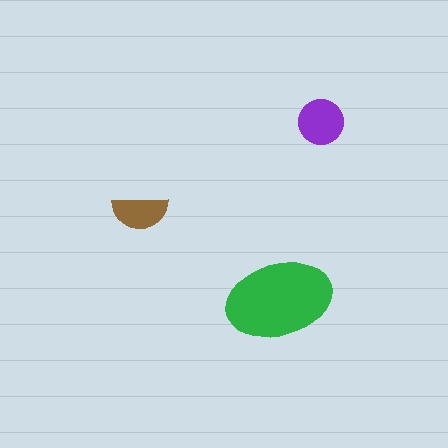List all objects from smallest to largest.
The brown semicircle, the purple circle, the green ellipse.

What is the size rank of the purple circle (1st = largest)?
2nd.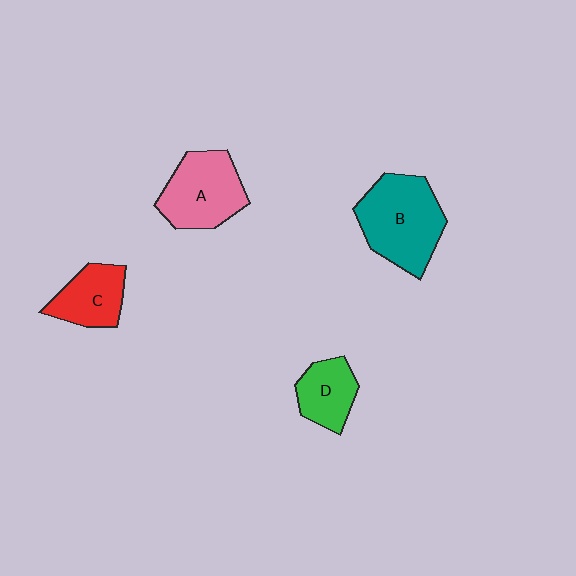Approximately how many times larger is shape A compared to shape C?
Approximately 1.4 times.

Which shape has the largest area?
Shape B (teal).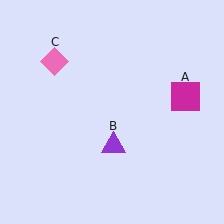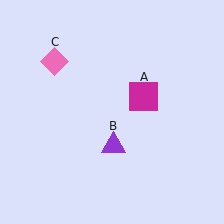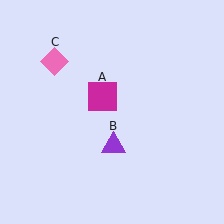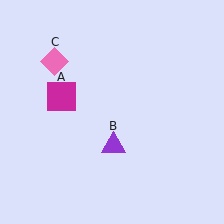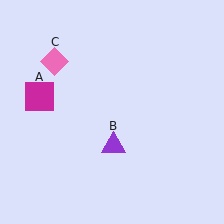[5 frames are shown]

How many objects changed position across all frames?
1 object changed position: magenta square (object A).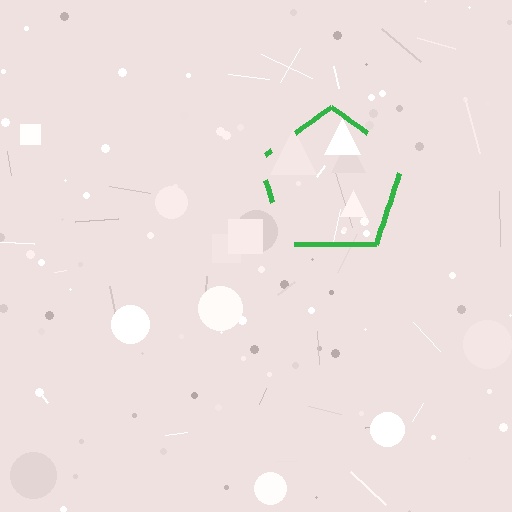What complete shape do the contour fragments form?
The contour fragments form a pentagon.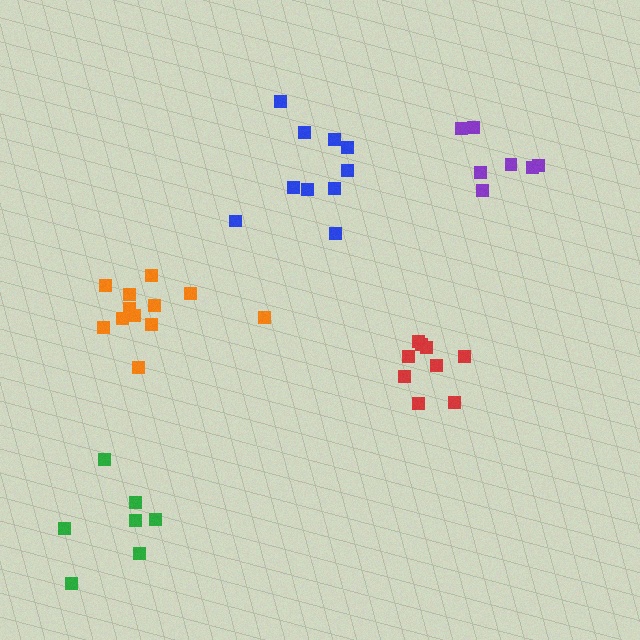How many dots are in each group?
Group 1: 12 dots, Group 2: 9 dots, Group 3: 7 dots, Group 4: 10 dots, Group 5: 7 dots (45 total).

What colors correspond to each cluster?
The clusters are colored: orange, red, green, blue, purple.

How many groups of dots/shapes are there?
There are 5 groups.